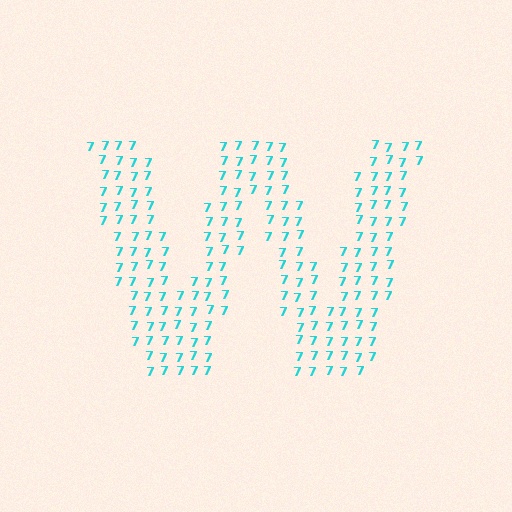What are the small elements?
The small elements are digit 7's.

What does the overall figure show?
The overall figure shows the letter W.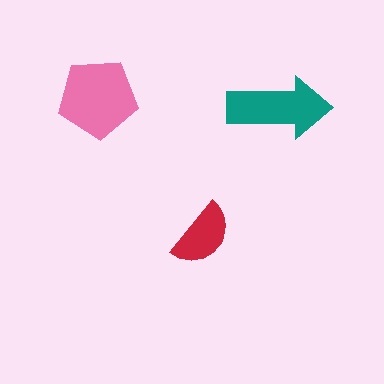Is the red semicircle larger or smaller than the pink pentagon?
Smaller.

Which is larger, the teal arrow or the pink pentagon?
The pink pentagon.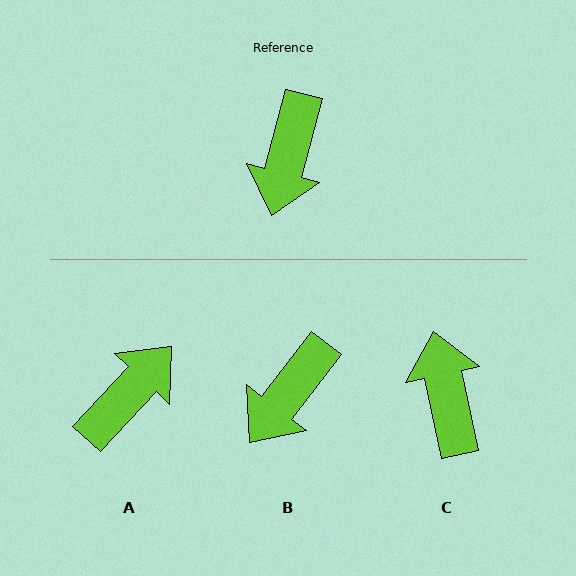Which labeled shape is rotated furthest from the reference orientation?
C, about 153 degrees away.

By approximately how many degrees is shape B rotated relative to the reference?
Approximately 23 degrees clockwise.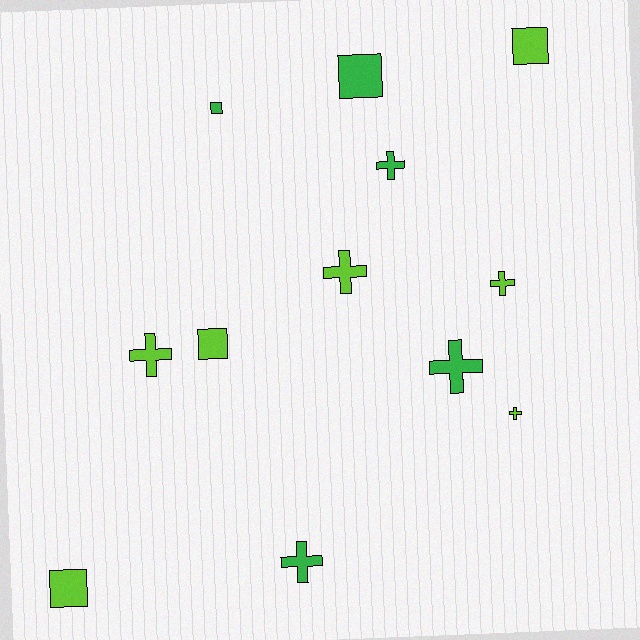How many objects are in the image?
There are 12 objects.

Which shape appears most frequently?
Cross, with 7 objects.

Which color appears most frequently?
Lime, with 7 objects.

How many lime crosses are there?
There are 4 lime crosses.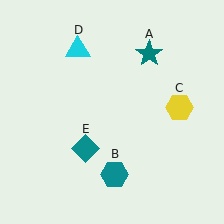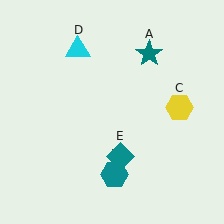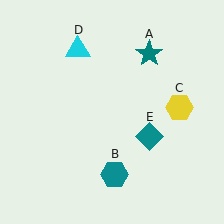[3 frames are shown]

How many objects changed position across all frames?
1 object changed position: teal diamond (object E).